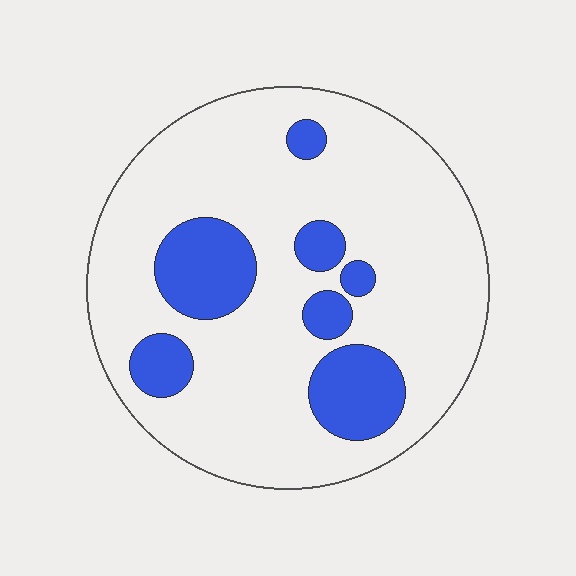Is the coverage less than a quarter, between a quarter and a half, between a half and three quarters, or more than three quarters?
Less than a quarter.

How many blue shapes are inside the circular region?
7.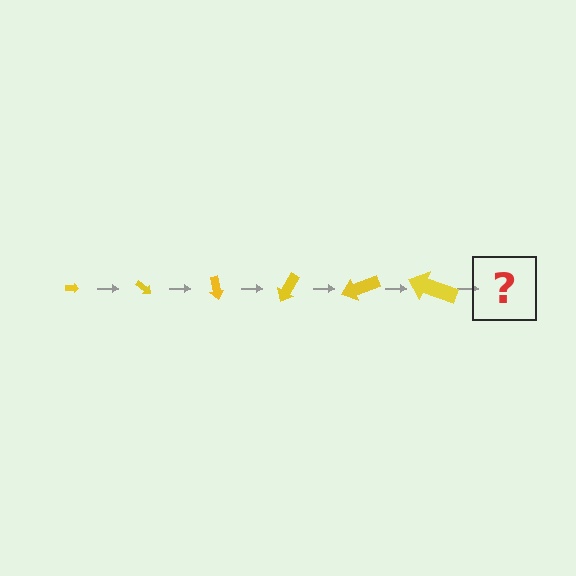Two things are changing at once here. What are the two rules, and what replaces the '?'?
The two rules are that the arrow grows larger each step and it rotates 40 degrees each step. The '?' should be an arrow, larger than the previous one and rotated 240 degrees from the start.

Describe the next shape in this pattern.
It should be an arrow, larger than the previous one and rotated 240 degrees from the start.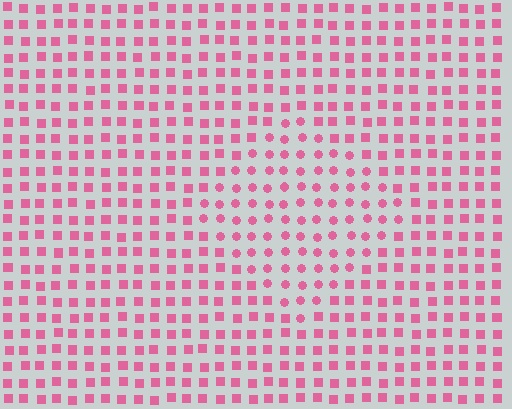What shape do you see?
I see a diamond.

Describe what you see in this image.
The image is filled with small pink elements arranged in a uniform grid. A diamond-shaped region contains circles, while the surrounding area contains squares. The boundary is defined purely by the change in element shape.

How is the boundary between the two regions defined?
The boundary is defined by a change in element shape: circles inside vs. squares outside. All elements share the same color and spacing.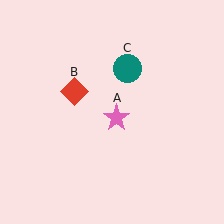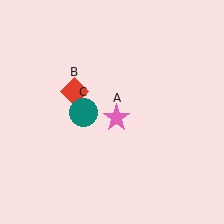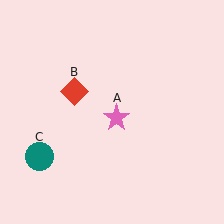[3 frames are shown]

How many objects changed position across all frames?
1 object changed position: teal circle (object C).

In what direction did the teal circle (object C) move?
The teal circle (object C) moved down and to the left.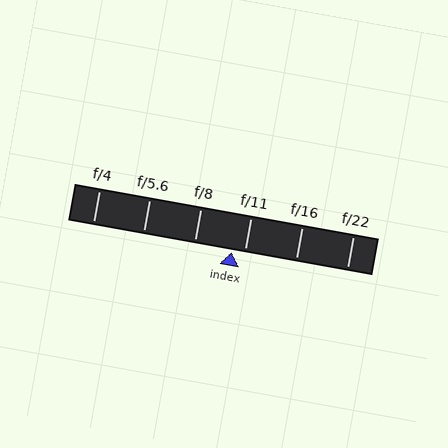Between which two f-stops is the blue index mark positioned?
The index mark is between f/8 and f/11.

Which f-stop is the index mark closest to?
The index mark is closest to f/11.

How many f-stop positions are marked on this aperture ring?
There are 6 f-stop positions marked.